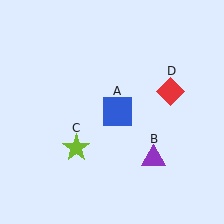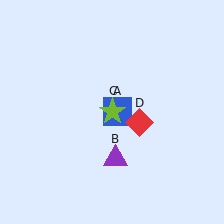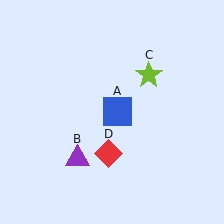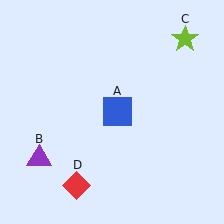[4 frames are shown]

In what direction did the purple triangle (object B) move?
The purple triangle (object B) moved left.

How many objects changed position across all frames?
3 objects changed position: purple triangle (object B), lime star (object C), red diamond (object D).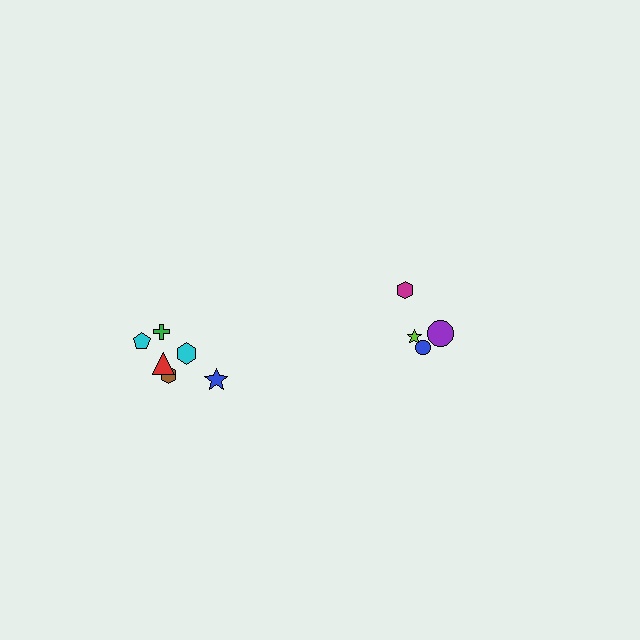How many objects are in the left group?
There are 6 objects.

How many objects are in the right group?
There are 4 objects.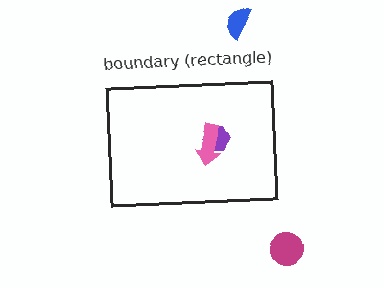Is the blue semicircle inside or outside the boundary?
Outside.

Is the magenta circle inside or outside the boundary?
Outside.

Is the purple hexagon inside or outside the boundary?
Inside.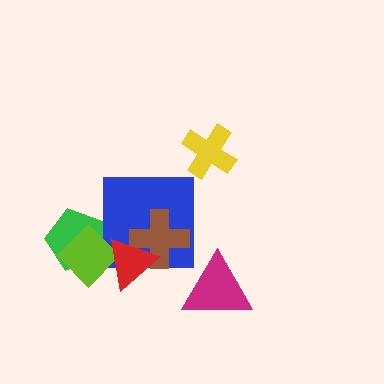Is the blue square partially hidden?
Yes, it is partially covered by another shape.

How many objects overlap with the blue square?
3 objects overlap with the blue square.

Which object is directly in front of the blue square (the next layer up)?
The brown cross is directly in front of the blue square.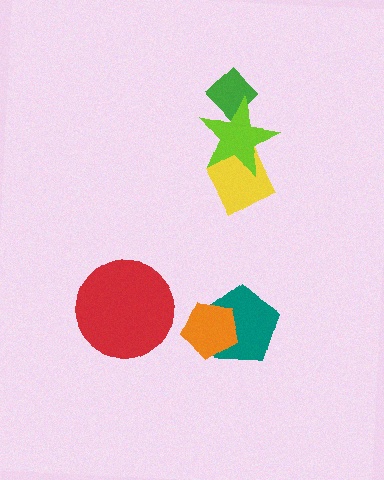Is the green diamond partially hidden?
Yes, it is partially covered by another shape.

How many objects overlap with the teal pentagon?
1 object overlaps with the teal pentagon.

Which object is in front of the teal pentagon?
The orange pentagon is in front of the teal pentagon.